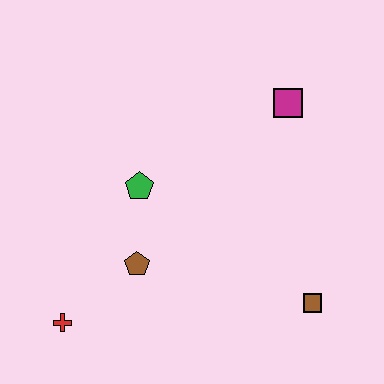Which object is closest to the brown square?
The brown pentagon is closest to the brown square.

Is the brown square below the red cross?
No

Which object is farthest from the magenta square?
The red cross is farthest from the magenta square.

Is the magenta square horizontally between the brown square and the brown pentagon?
Yes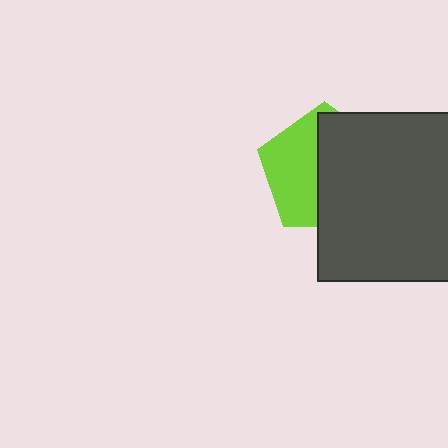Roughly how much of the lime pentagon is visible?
A small part of it is visible (roughly 44%).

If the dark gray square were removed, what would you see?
You would see the complete lime pentagon.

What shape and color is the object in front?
The object in front is a dark gray square.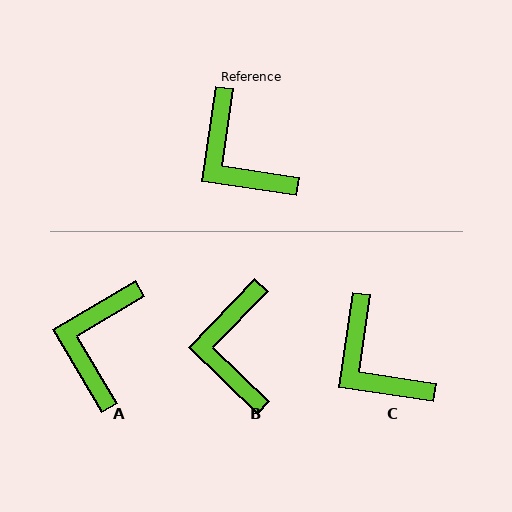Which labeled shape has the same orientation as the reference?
C.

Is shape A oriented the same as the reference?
No, it is off by about 51 degrees.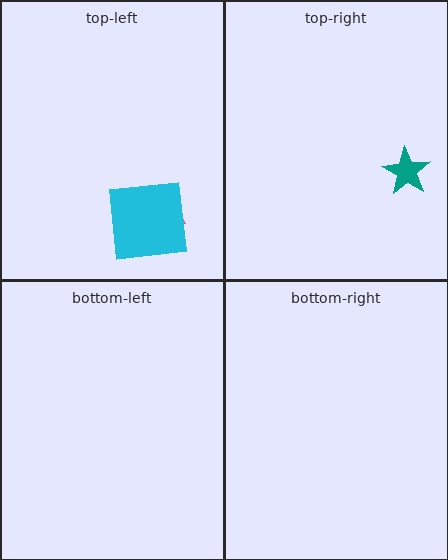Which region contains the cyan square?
The top-left region.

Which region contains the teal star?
The top-right region.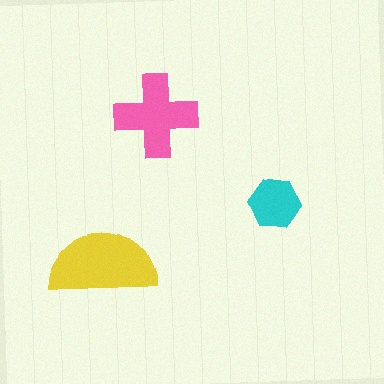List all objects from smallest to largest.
The cyan hexagon, the pink cross, the yellow semicircle.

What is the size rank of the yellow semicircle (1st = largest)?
1st.